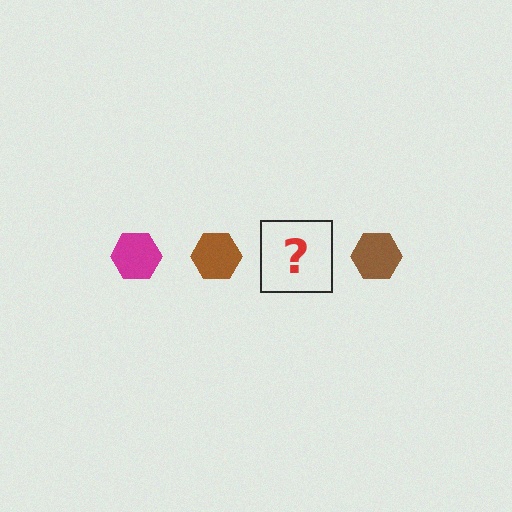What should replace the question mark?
The question mark should be replaced with a magenta hexagon.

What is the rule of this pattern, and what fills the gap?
The rule is that the pattern cycles through magenta, brown hexagons. The gap should be filled with a magenta hexagon.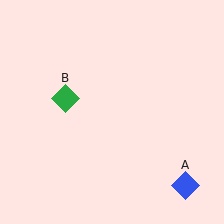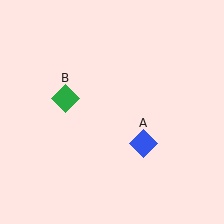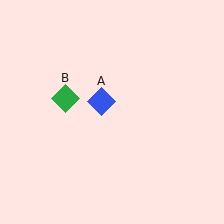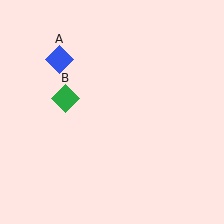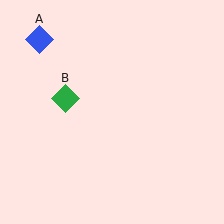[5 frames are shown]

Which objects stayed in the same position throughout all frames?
Green diamond (object B) remained stationary.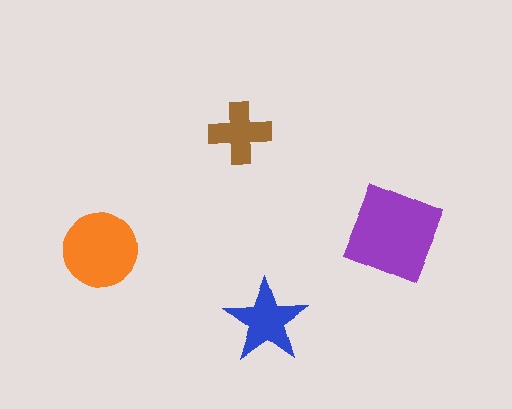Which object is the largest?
The purple diamond.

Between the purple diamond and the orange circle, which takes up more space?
The purple diamond.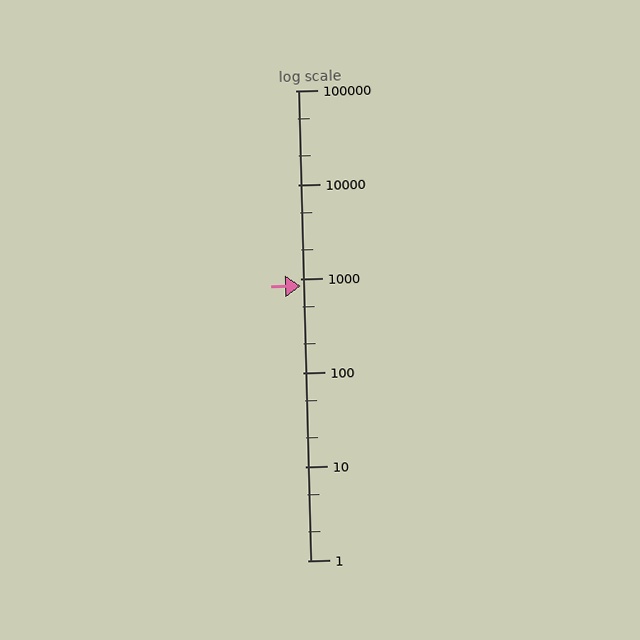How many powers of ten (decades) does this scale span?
The scale spans 5 decades, from 1 to 100000.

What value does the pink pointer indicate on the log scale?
The pointer indicates approximately 830.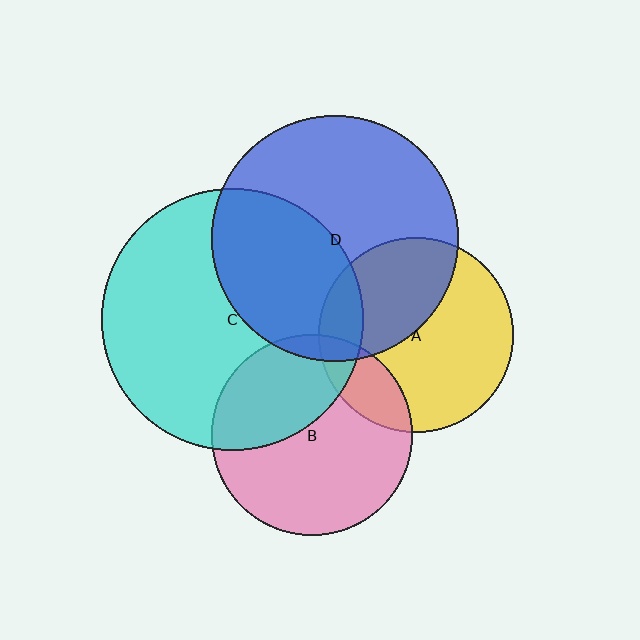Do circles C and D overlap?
Yes.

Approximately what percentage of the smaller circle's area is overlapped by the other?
Approximately 40%.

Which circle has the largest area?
Circle C (cyan).